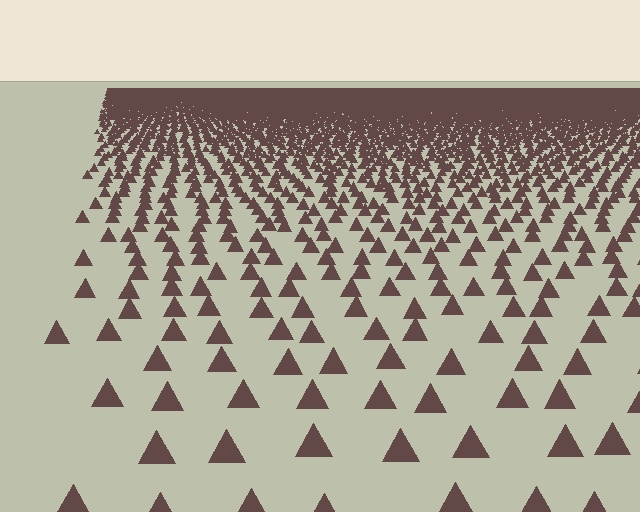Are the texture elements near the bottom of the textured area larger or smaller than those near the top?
Larger. Near the bottom, elements are closer to the viewer and appear at a bigger on-screen size.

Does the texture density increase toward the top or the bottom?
Density increases toward the top.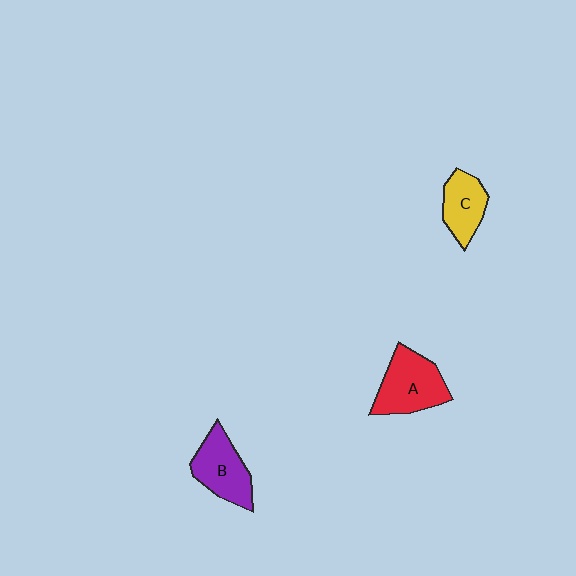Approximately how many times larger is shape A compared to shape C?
Approximately 1.4 times.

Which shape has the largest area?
Shape A (red).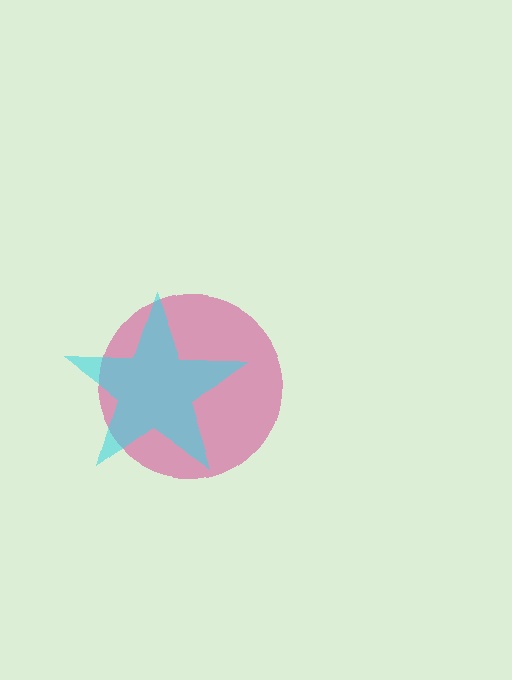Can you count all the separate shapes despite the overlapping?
Yes, there are 2 separate shapes.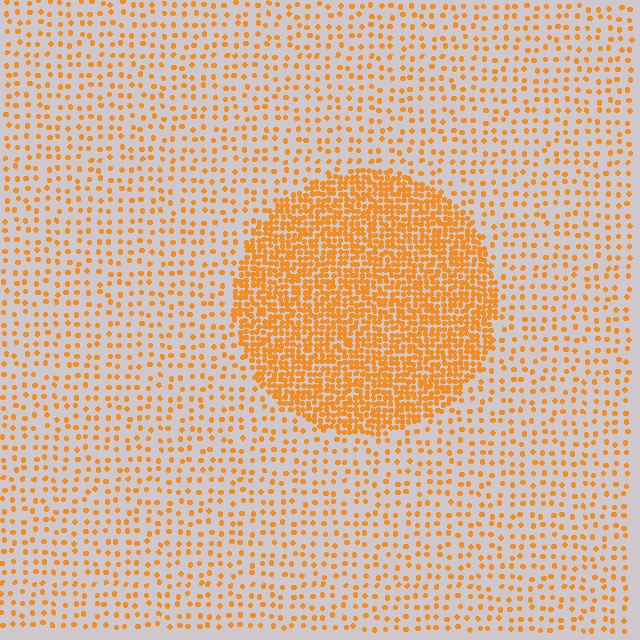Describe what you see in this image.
The image contains small orange elements arranged at two different densities. A circle-shaped region is visible where the elements are more densely packed than the surrounding area.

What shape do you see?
I see a circle.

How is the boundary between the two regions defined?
The boundary is defined by a change in element density (approximately 3.2x ratio). All elements are the same color, size, and shape.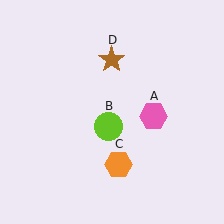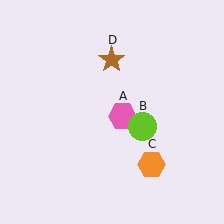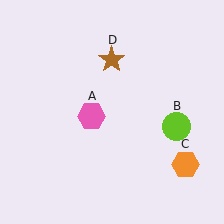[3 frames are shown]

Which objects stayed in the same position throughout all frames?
Brown star (object D) remained stationary.